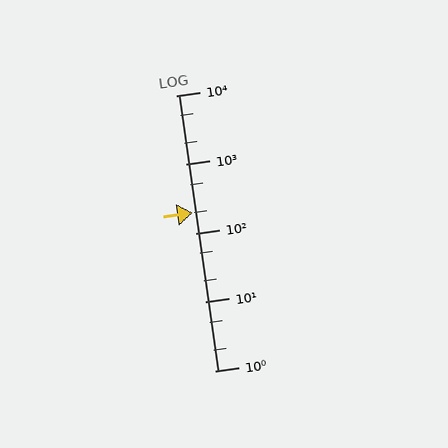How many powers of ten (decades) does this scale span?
The scale spans 4 decades, from 1 to 10000.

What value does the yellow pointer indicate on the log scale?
The pointer indicates approximately 200.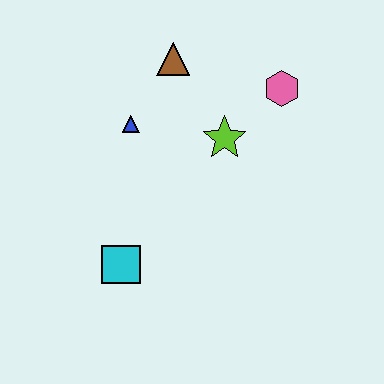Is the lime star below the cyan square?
No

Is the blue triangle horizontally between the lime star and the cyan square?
Yes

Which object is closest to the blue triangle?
The brown triangle is closest to the blue triangle.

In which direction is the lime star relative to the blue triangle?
The lime star is to the right of the blue triangle.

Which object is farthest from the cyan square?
The pink hexagon is farthest from the cyan square.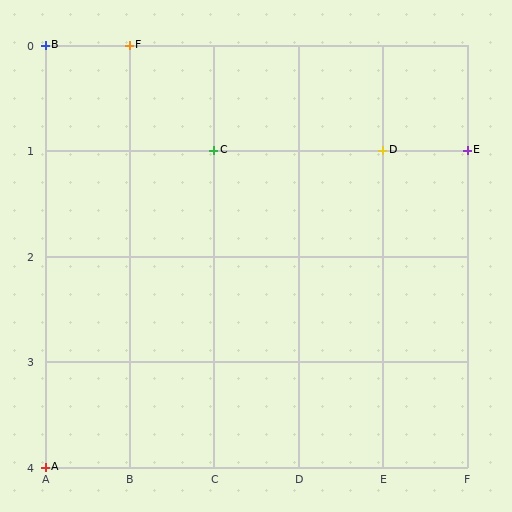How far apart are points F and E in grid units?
Points F and E are 4 columns and 1 row apart (about 4.1 grid units diagonally).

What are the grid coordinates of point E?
Point E is at grid coordinates (F, 1).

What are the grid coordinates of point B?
Point B is at grid coordinates (A, 0).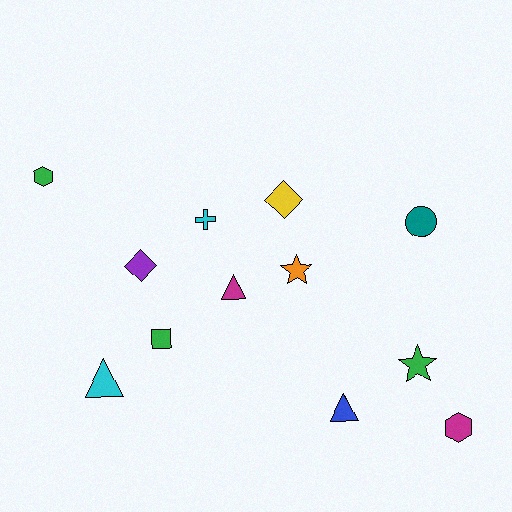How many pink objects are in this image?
There are no pink objects.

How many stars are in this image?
There are 2 stars.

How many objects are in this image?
There are 12 objects.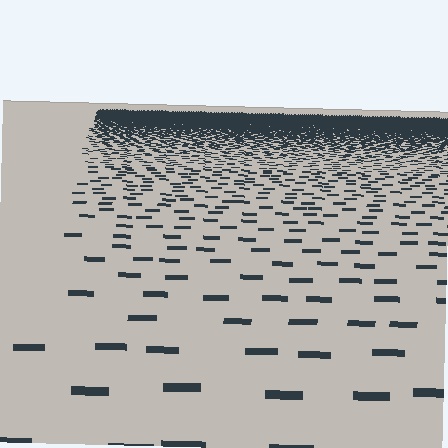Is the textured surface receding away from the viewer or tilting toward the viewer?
The surface is receding away from the viewer. Texture elements get smaller and denser toward the top.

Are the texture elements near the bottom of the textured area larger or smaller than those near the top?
Larger. Near the bottom, elements are closer to the viewer and appear at a bigger on-screen size.